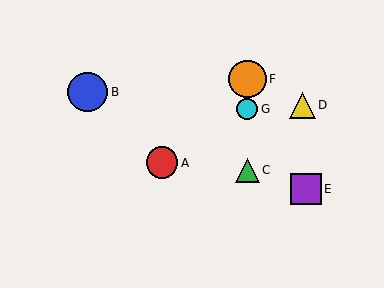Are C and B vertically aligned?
No, C is at x≈247 and B is at x≈88.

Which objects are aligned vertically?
Objects C, F, G are aligned vertically.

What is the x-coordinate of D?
Object D is at x≈302.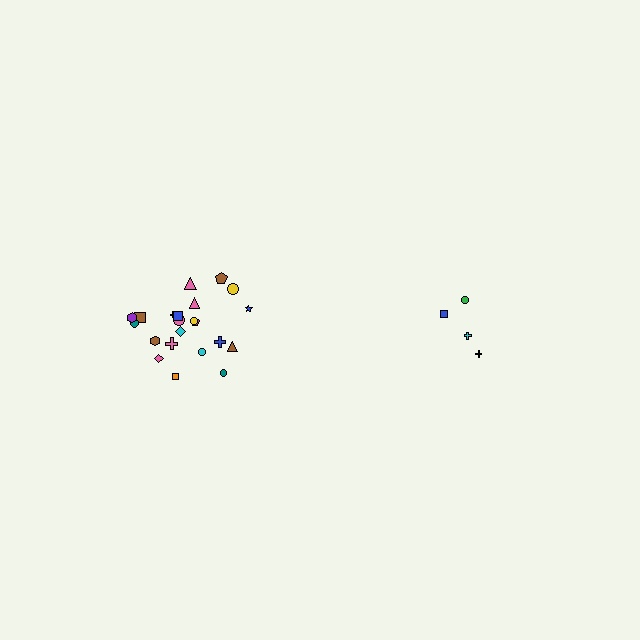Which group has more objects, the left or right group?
The left group.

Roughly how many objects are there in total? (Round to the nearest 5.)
Roughly 25 objects in total.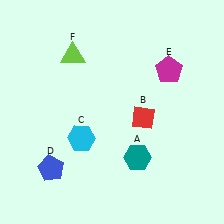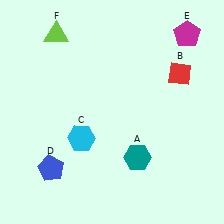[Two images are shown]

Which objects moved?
The objects that moved are: the red diamond (B), the magenta pentagon (E), the lime triangle (F).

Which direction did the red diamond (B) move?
The red diamond (B) moved up.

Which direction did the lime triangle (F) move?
The lime triangle (F) moved up.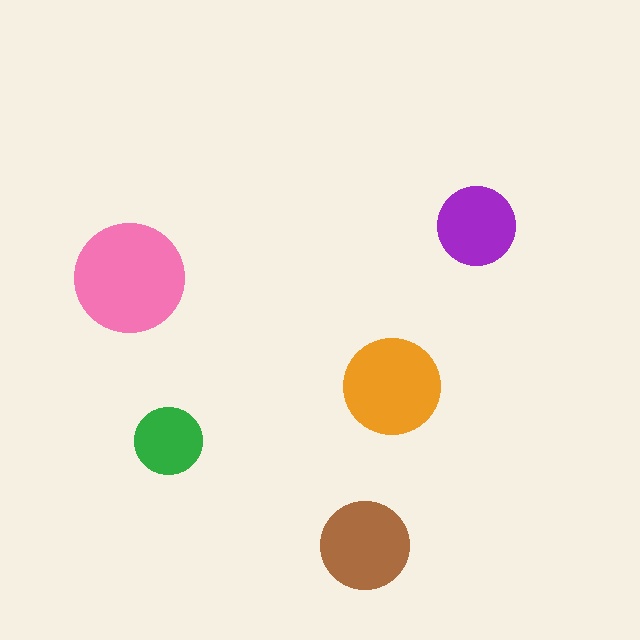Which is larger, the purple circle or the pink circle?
The pink one.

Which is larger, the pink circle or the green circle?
The pink one.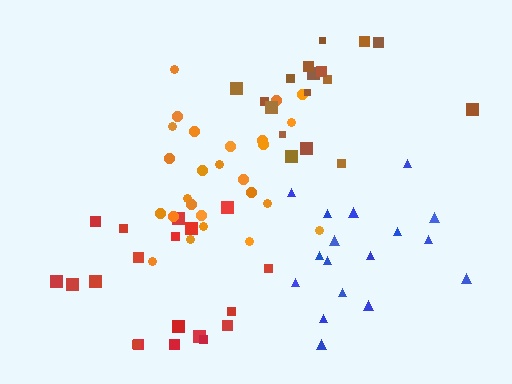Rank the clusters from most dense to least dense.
orange, blue, brown, red.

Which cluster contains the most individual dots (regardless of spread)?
Orange (26).